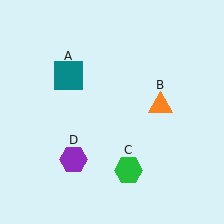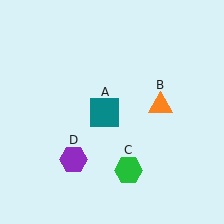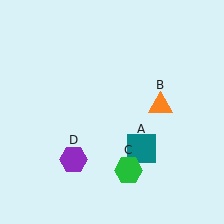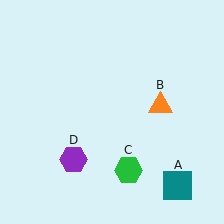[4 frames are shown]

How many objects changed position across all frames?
1 object changed position: teal square (object A).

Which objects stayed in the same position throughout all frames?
Orange triangle (object B) and green hexagon (object C) and purple hexagon (object D) remained stationary.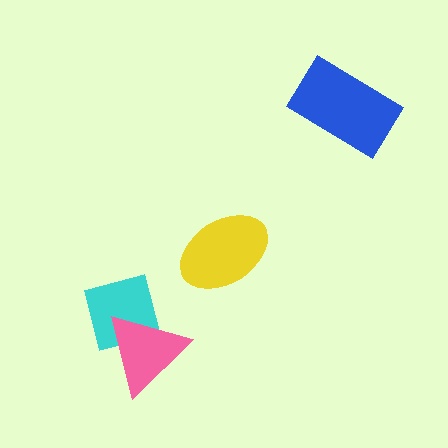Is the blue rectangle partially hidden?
No, no other shape covers it.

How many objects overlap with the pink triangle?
1 object overlaps with the pink triangle.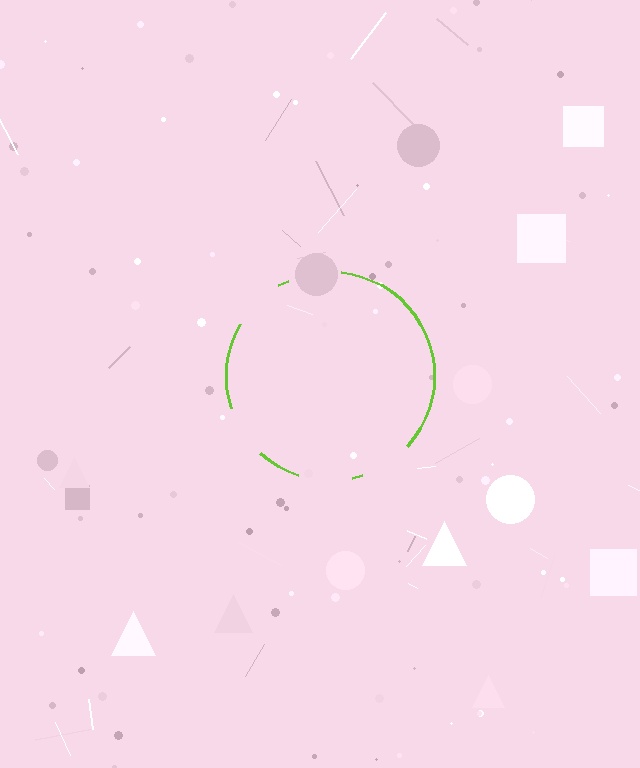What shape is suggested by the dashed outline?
The dashed outline suggests a circle.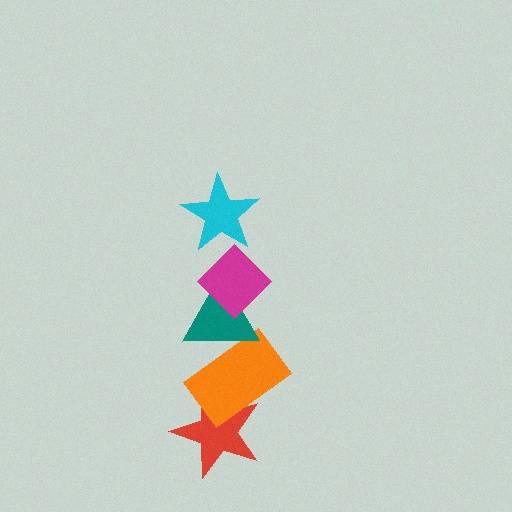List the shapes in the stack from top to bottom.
From top to bottom: the cyan star, the magenta diamond, the teal triangle, the orange rectangle, the red star.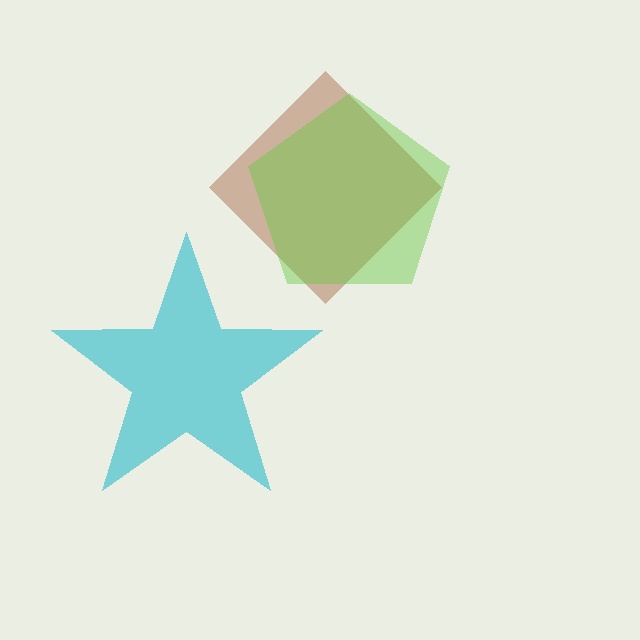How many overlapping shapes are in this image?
There are 3 overlapping shapes in the image.